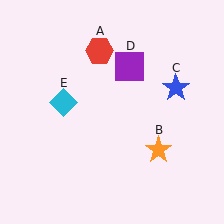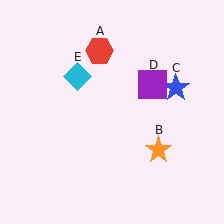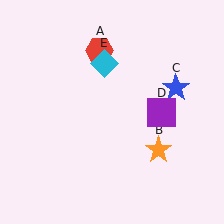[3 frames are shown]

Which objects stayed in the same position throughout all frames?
Red hexagon (object A) and orange star (object B) and blue star (object C) remained stationary.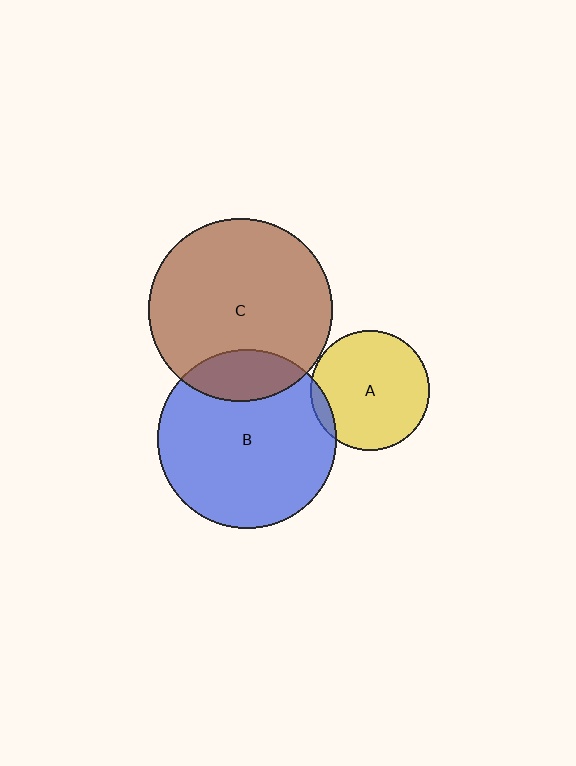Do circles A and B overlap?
Yes.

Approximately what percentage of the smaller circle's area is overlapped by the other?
Approximately 5%.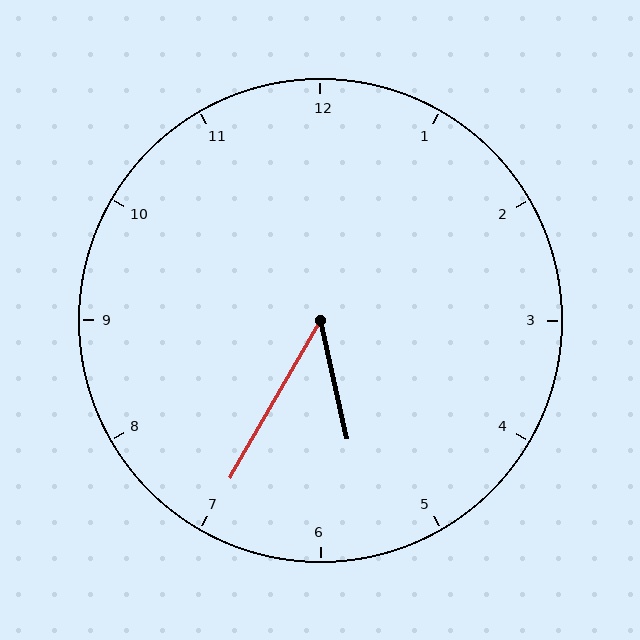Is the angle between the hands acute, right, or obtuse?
It is acute.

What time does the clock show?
5:35.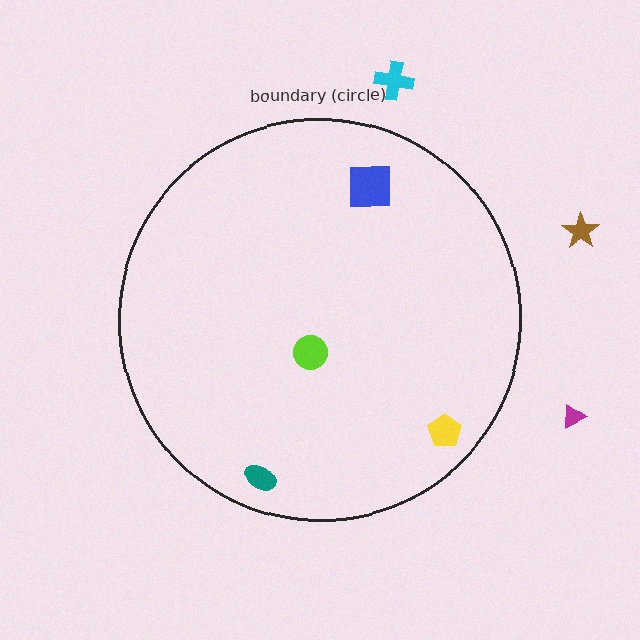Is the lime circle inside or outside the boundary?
Inside.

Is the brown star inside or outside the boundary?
Outside.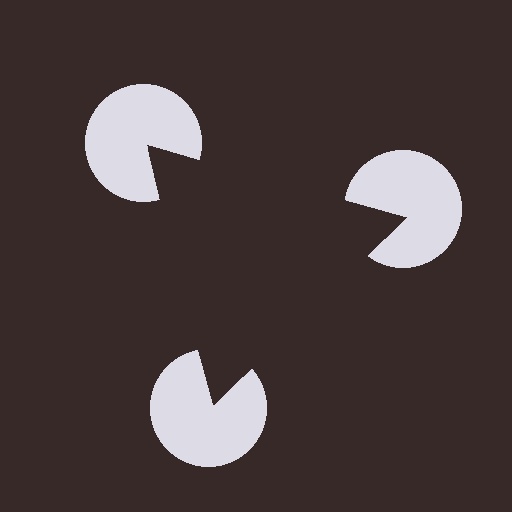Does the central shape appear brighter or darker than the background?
It typically appears slightly darker than the background, even though no actual brightness change is drawn.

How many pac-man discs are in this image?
There are 3 — one at each vertex of the illusory triangle.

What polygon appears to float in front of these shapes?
An illusory triangle — its edges are inferred from the aligned wedge cuts in the pac-man discs, not physically drawn.